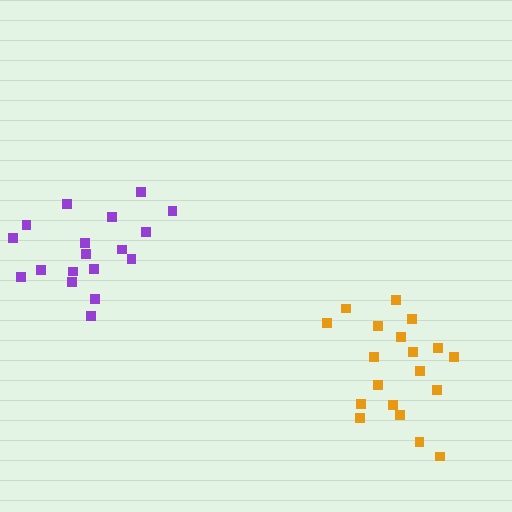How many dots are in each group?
Group 1: 18 dots, Group 2: 19 dots (37 total).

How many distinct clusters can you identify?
There are 2 distinct clusters.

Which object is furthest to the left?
The purple cluster is leftmost.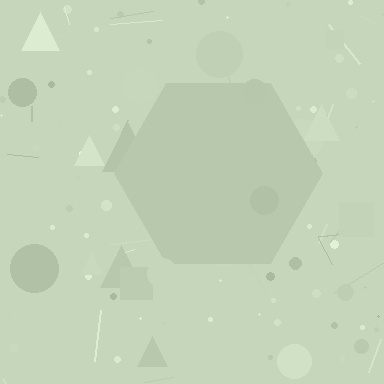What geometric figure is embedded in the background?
A hexagon is embedded in the background.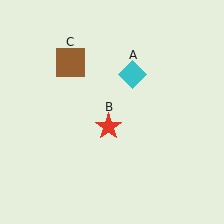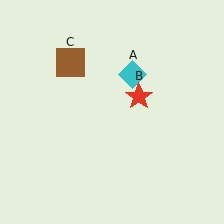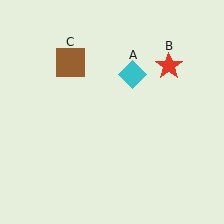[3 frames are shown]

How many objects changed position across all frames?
1 object changed position: red star (object B).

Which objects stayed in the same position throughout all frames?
Cyan diamond (object A) and brown square (object C) remained stationary.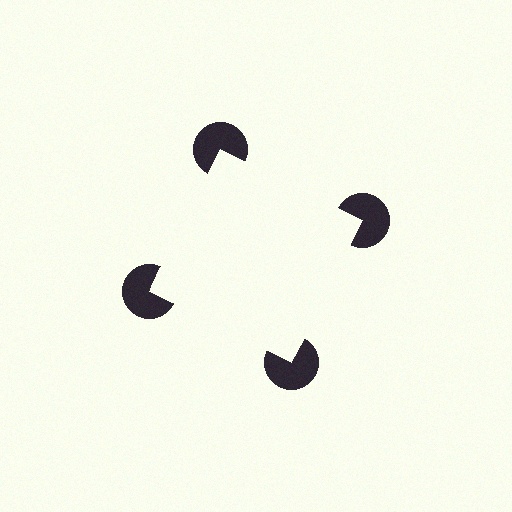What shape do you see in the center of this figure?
An illusory square — its edges are inferred from the aligned wedge cuts in the pac-man discs, not physically drawn.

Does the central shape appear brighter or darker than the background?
It typically appears slightly brighter than the background, even though no actual brightness change is drawn.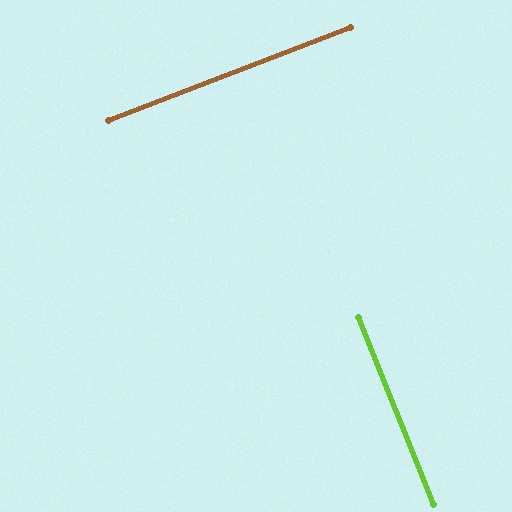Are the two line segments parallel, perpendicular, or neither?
Perpendicular — they meet at approximately 89°.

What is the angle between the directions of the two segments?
Approximately 89 degrees.